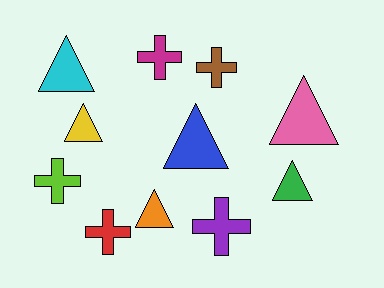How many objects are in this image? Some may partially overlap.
There are 11 objects.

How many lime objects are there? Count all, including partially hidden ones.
There is 1 lime object.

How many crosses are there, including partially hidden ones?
There are 5 crosses.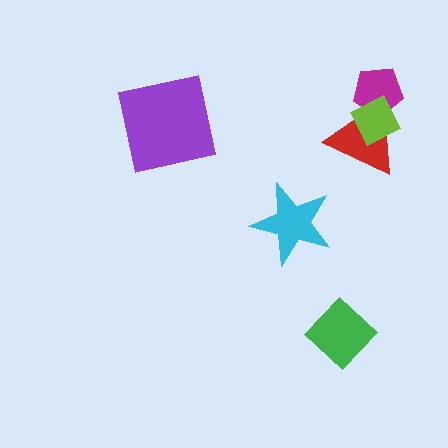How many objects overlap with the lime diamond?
2 objects overlap with the lime diamond.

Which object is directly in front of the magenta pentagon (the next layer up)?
The red triangle is directly in front of the magenta pentagon.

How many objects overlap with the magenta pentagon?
2 objects overlap with the magenta pentagon.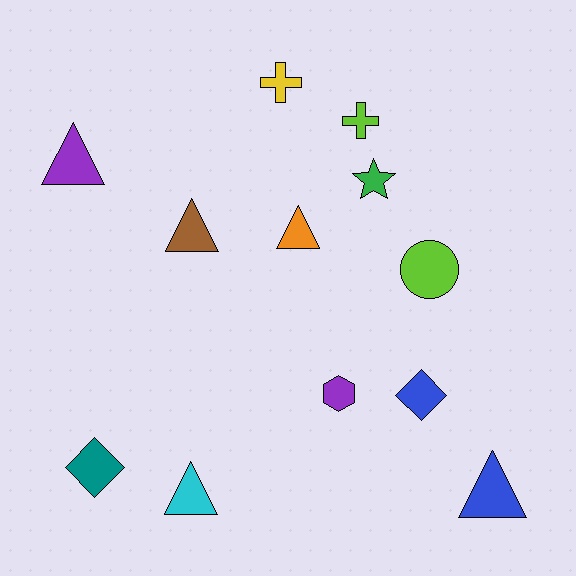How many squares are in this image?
There are no squares.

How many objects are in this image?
There are 12 objects.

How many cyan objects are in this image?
There is 1 cyan object.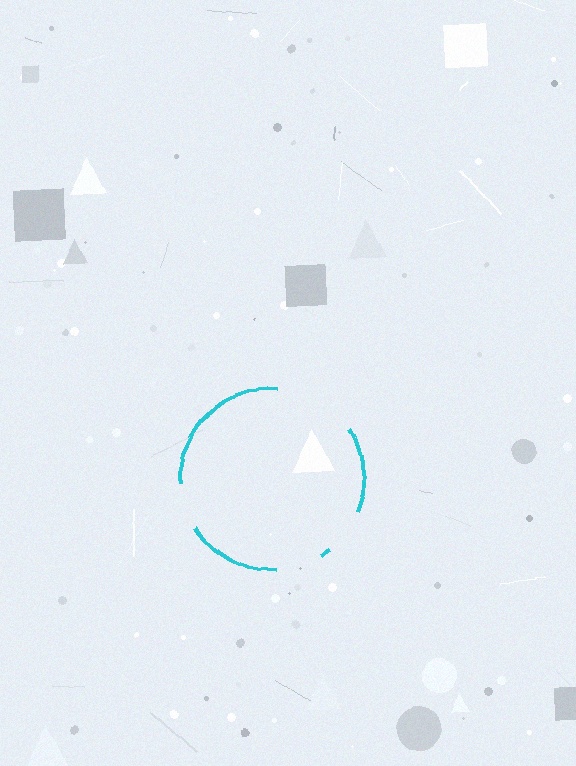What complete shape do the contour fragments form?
The contour fragments form a circle.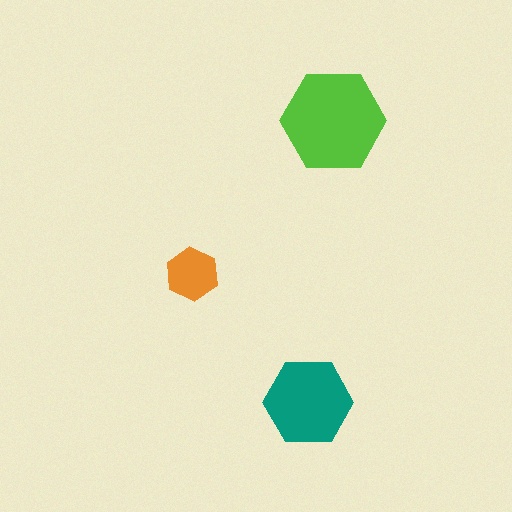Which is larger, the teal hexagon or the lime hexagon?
The lime one.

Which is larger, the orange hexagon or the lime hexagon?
The lime one.